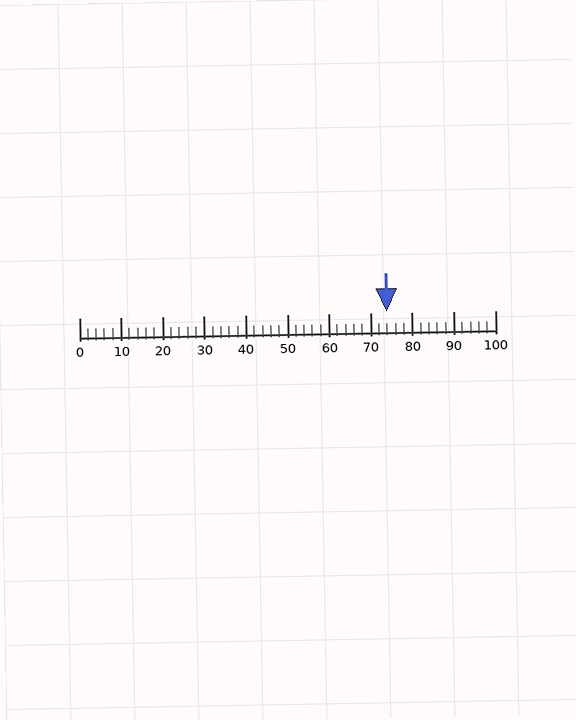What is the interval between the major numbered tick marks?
The major tick marks are spaced 10 units apart.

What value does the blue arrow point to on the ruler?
The blue arrow points to approximately 74.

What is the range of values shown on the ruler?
The ruler shows values from 0 to 100.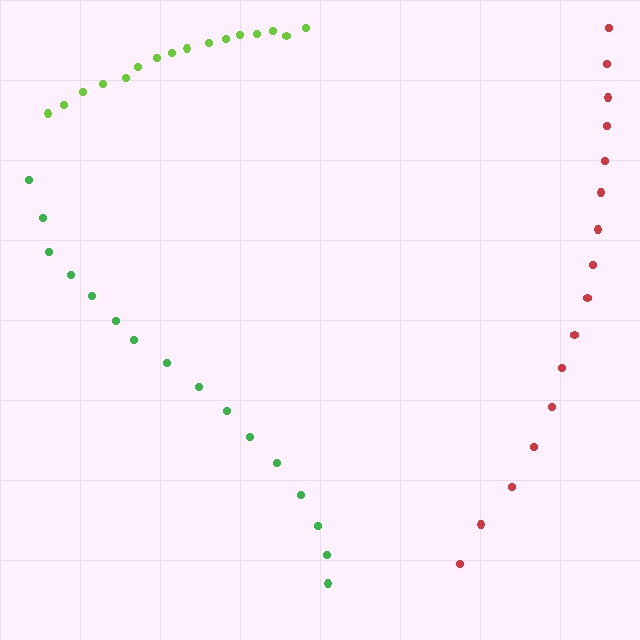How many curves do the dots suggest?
There are 3 distinct paths.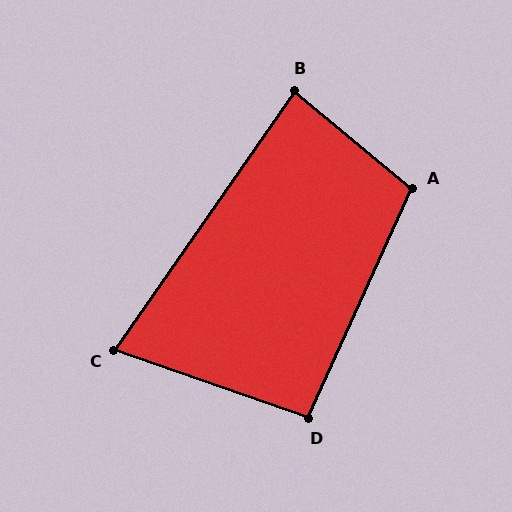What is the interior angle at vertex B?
Approximately 85 degrees (acute).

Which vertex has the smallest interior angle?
C, at approximately 74 degrees.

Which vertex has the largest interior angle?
A, at approximately 106 degrees.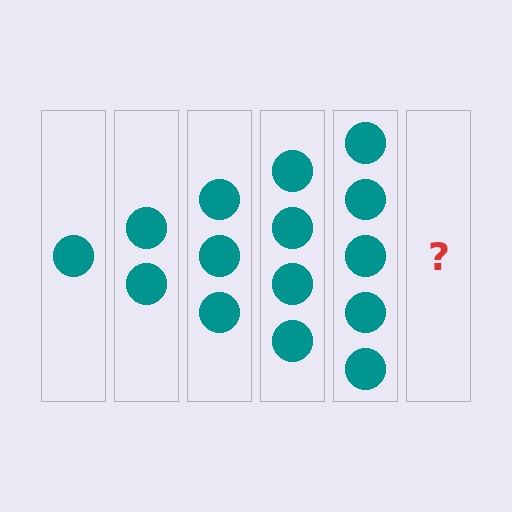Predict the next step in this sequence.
The next step is 6 circles.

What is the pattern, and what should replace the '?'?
The pattern is that each step adds one more circle. The '?' should be 6 circles.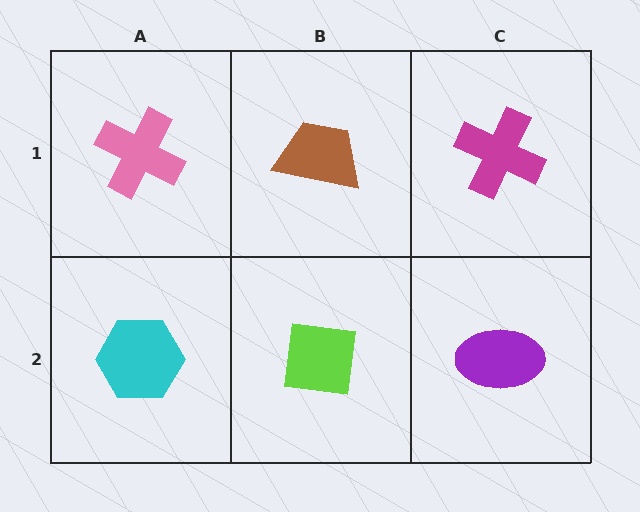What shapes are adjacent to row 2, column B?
A brown trapezoid (row 1, column B), a cyan hexagon (row 2, column A), a purple ellipse (row 2, column C).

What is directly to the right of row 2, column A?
A lime square.